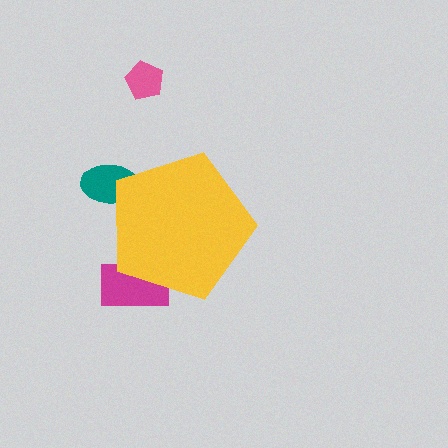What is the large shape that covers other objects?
A yellow pentagon.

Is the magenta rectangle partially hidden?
Yes, the magenta rectangle is partially hidden behind the yellow pentagon.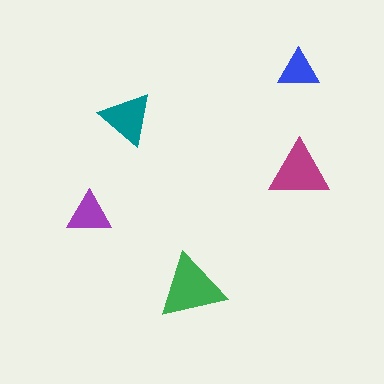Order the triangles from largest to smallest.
the green one, the magenta one, the teal one, the purple one, the blue one.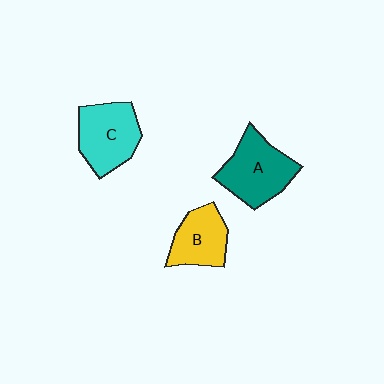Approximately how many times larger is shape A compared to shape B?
Approximately 1.3 times.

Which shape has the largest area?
Shape A (teal).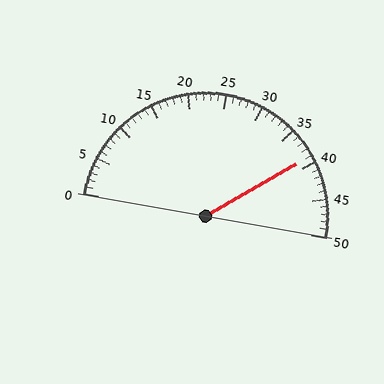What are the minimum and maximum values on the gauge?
The gauge ranges from 0 to 50.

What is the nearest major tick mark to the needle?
The nearest major tick mark is 40.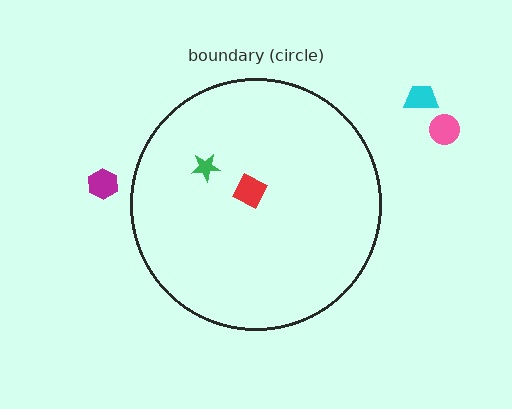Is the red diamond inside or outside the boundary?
Inside.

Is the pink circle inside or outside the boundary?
Outside.